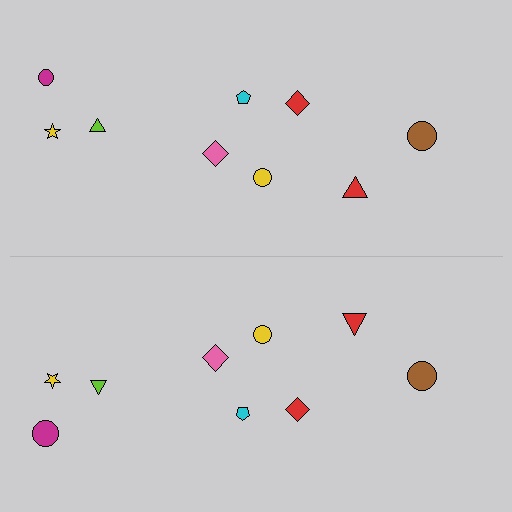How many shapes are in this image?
There are 18 shapes in this image.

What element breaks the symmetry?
The magenta circle on the bottom side has a different size than its mirror counterpart.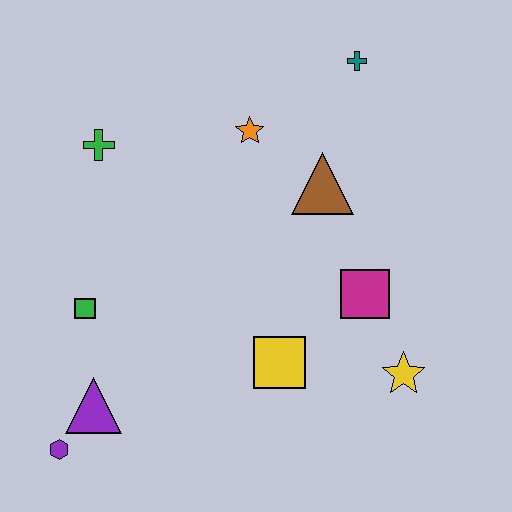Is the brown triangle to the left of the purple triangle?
No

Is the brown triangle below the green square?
No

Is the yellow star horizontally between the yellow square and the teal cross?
No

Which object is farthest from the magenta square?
The purple hexagon is farthest from the magenta square.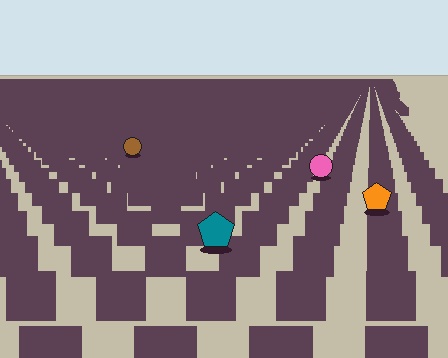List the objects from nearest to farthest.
From nearest to farthest: the teal pentagon, the orange pentagon, the pink circle, the brown circle.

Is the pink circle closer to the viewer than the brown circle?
Yes. The pink circle is closer — you can tell from the texture gradient: the ground texture is coarser near it.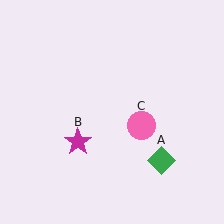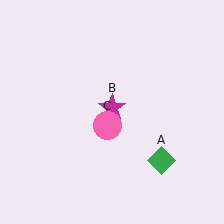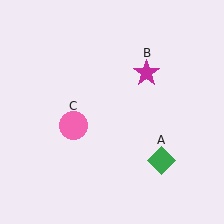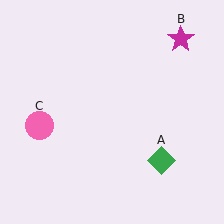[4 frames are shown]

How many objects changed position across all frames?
2 objects changed position: magenta star (object B), pink circle (object C).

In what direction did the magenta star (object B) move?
The magenta star (object B) moved up and to the right.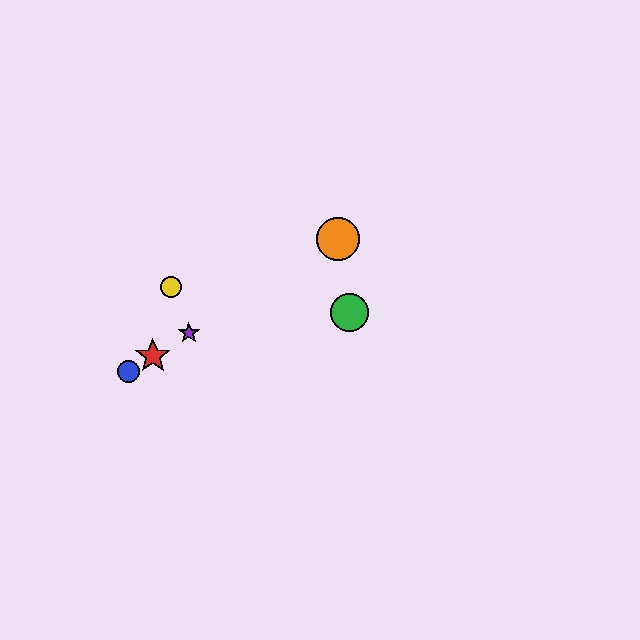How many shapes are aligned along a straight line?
4 shapes (the red star, the blue circle, the purple star, the orange circle) are aligned along a straight line.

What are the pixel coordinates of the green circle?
The green circle is at (349, 313).